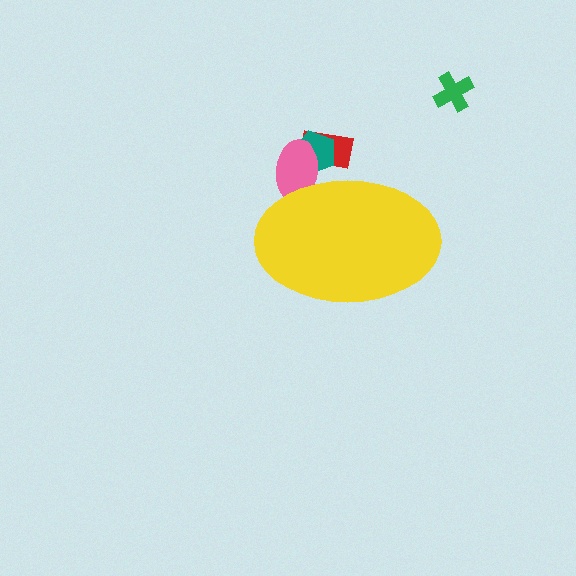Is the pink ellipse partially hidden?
Yes, the pink ellipse is partially hidden behind the yellow ellipse.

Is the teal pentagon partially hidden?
Yes, the teal pentagon is partially hidden behind the yellow ellipse.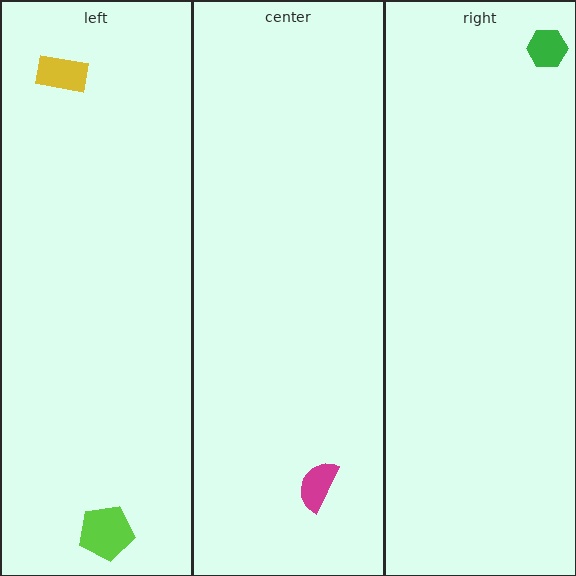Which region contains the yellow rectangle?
The left region.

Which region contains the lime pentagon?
The left region.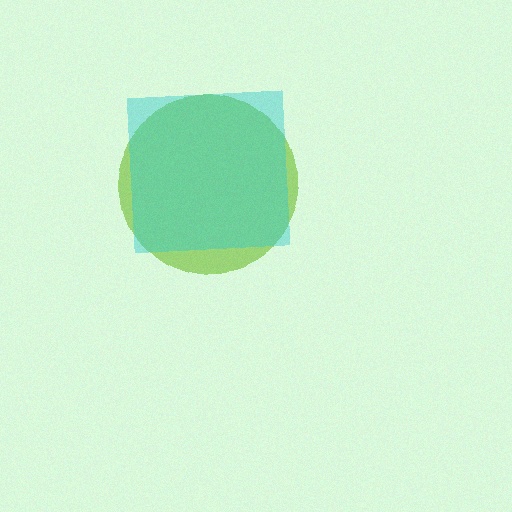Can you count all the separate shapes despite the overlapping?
Yes, there are 2 separate shapes.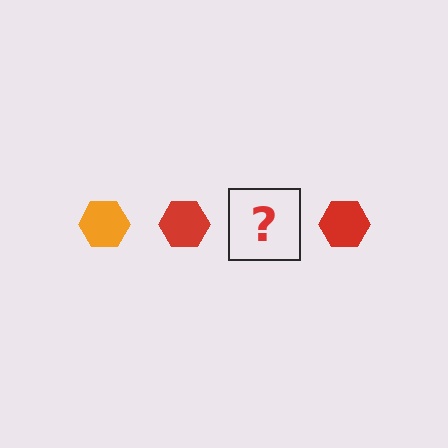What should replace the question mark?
The question mark should be replaced with an orange hexagon.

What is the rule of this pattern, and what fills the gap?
The rule is that the pattern cycles through orange, red hexagons. The gap should be filled with an orange hexagon.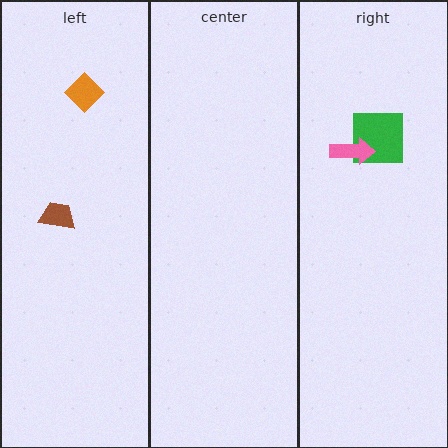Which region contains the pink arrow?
The right region.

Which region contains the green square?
The right region.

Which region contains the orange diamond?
The left region.